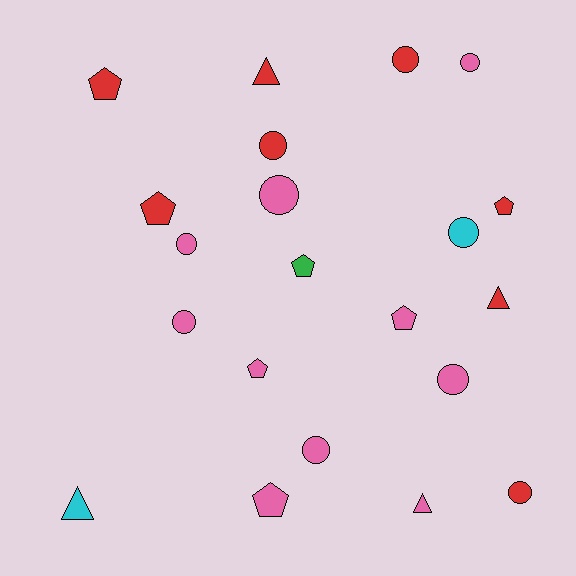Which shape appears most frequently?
Circle, with 10 objects.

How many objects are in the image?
There are 21 objects.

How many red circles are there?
There are 3 red circles.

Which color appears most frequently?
Pink, with 10 objects.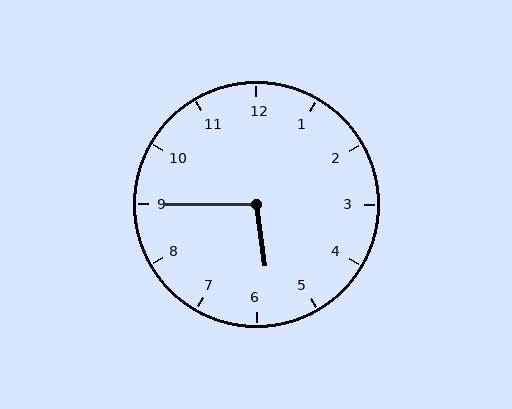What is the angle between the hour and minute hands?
Approximately 98 degrees.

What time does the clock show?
5:45.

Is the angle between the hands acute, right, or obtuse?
It is obtuse.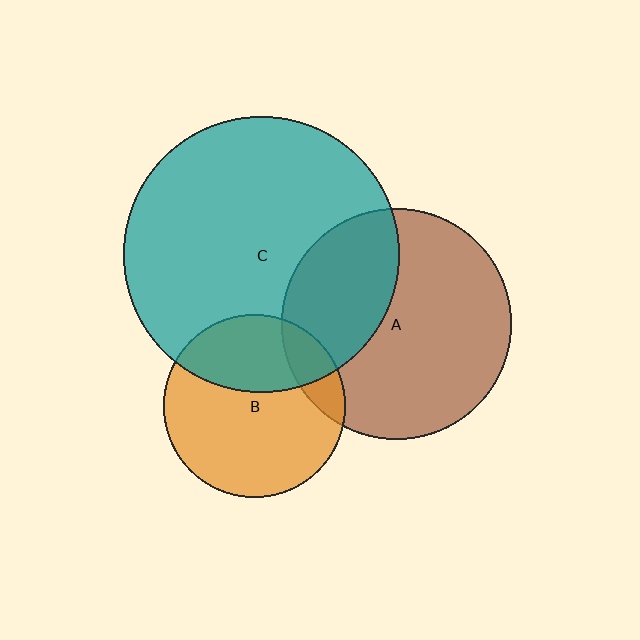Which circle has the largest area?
Circle C (teal).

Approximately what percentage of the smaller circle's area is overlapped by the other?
Approximately 35%.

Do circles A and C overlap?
Yes.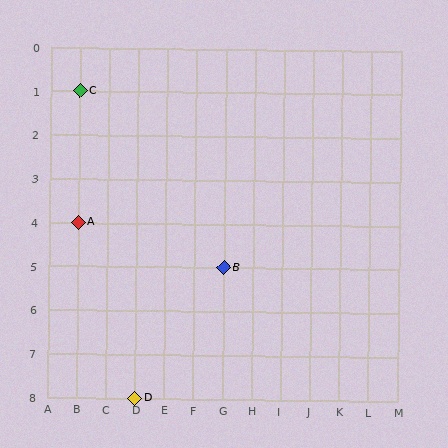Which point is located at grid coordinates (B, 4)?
Point A is at (B, 4).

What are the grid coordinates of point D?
Point D is at grid coordinates (D, 8).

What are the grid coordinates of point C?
Point C is at grid coordinates (B, 1).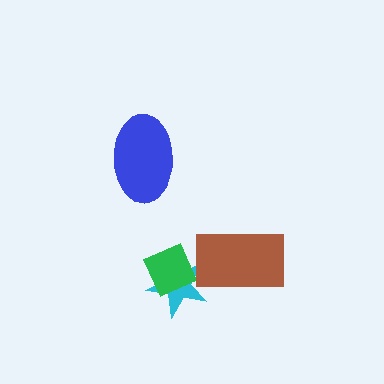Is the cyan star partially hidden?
Yes, it is partially covered by another shape.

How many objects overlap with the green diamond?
1 object overlaps with the green diamond.